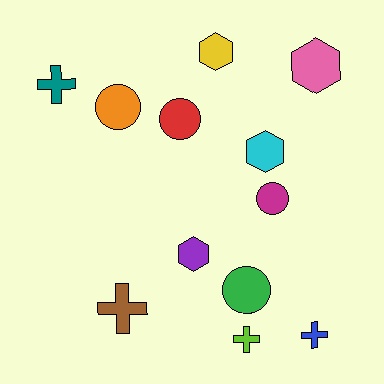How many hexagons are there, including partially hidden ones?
There are 4 hexagons.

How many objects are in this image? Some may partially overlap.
There are 12 objects.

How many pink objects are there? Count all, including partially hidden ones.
There is 1 pink object.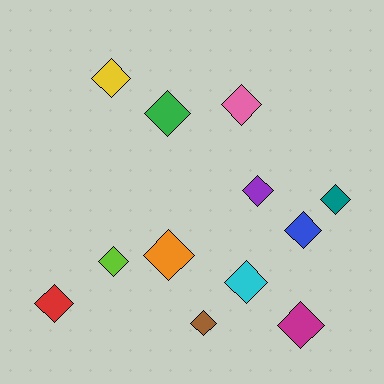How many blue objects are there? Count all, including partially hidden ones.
There is 1 blue object.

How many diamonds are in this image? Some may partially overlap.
There are 12 diamonds.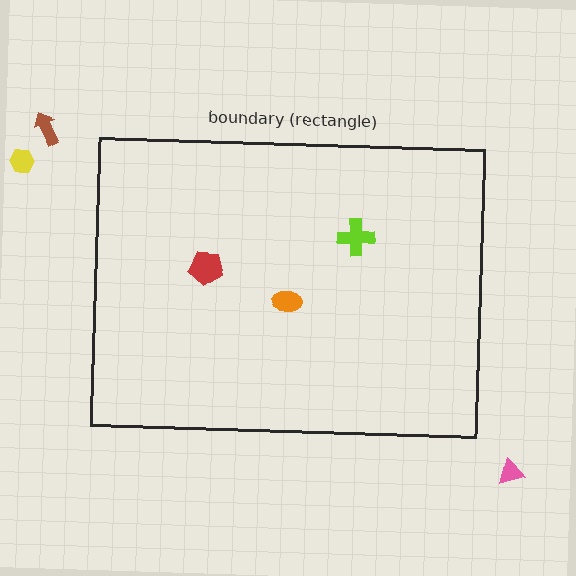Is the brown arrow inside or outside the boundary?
Outside.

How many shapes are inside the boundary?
3 inside, 3 outside.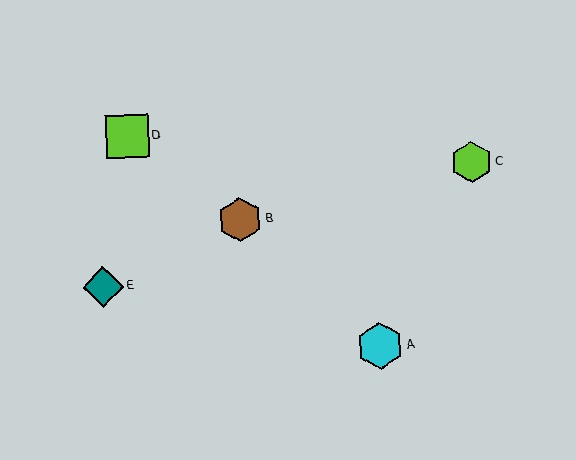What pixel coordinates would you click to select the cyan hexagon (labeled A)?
Click at (380, 346) to select the cyan hexagon A.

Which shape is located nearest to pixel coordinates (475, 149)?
The lime hexagon (labeled C) at (471, 162) is nearest to that location.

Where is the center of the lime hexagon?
The center of the lime hexagon is at (471, 162).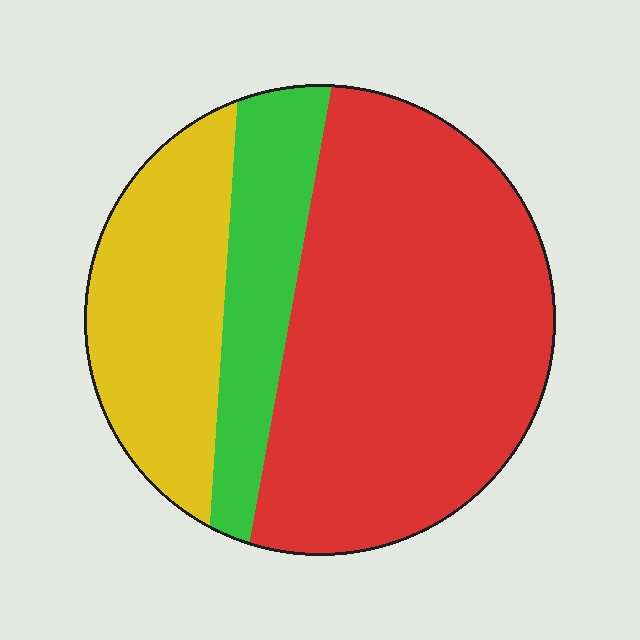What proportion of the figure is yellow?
Yellow covers 25% of the figure.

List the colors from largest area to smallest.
From largest to smallest: red, yellow, green.